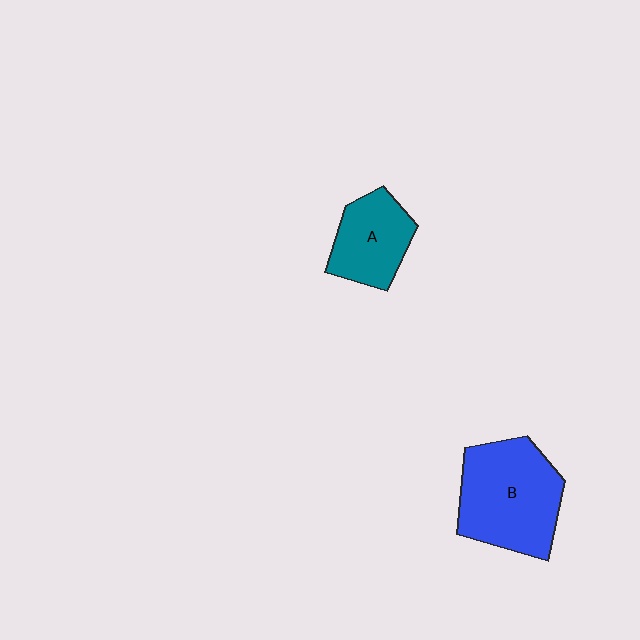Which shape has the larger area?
Shape B (blue).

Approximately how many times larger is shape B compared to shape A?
Approximately 1.7 times.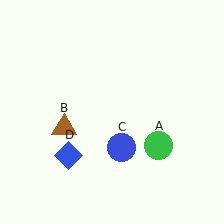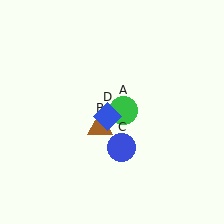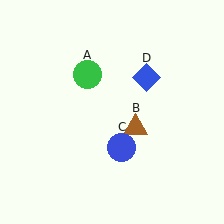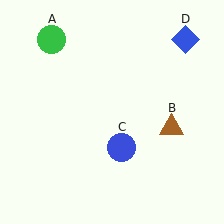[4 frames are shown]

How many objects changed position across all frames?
3 objects changed position: green circle (object A), brown triangle (object B), blue diamond (object D).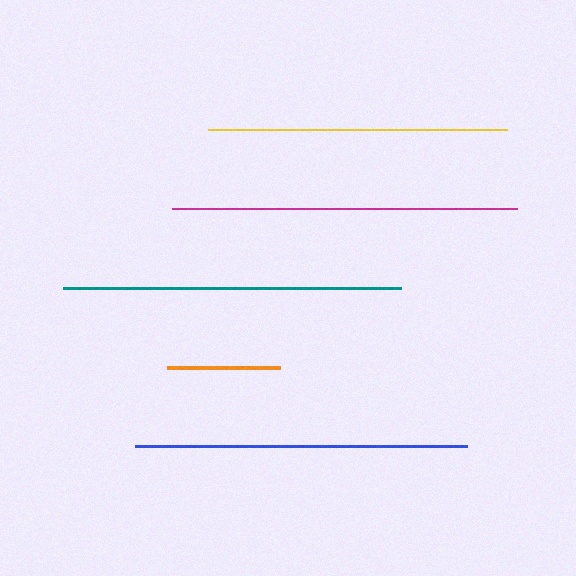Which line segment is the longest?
The magenta line is the longest at approximately 346 pixels.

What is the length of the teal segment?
The teal segment is approximately 337 pixels long.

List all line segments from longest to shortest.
From longest to shortest: magenta, teal, blue, yellow, orange.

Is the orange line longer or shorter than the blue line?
The blue line is longer than the orange line.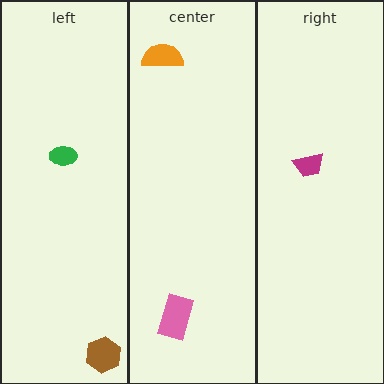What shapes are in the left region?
The green ellipse, the brown hexagon.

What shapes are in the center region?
The orange semicircle, the pink rectangle.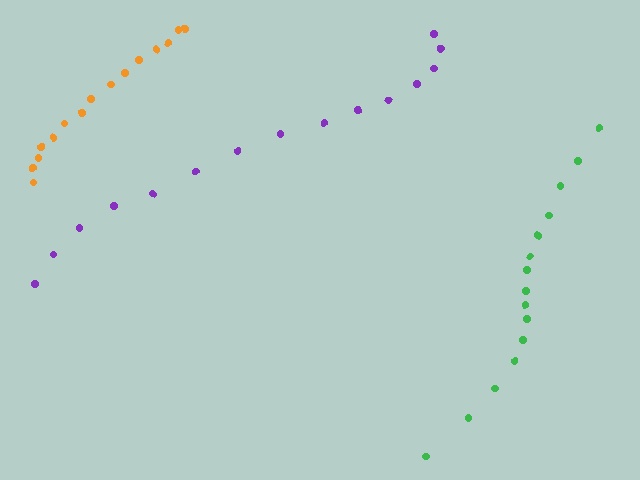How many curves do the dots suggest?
There are 3 distinct paths.